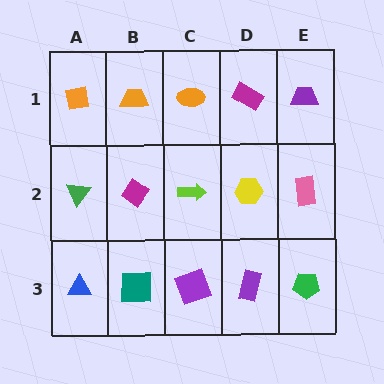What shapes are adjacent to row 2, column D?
A magenta rectangle (row 1, column D), a purple rectangle (row 3, column D), a lime arrow (row 2, column C), a pink rectangle (row 2, column E).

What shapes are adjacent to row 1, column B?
A magenta diamond (row 2, column B), an orange square (row 1, column A), an orange ellipse (row 1, column C).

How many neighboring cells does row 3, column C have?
3.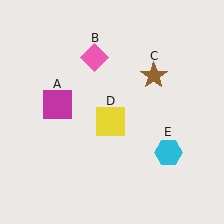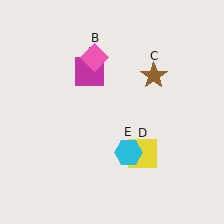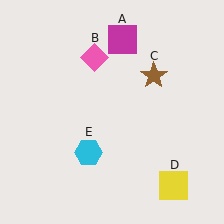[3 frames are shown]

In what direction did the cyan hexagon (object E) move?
The cyan hexagon (object E) moved left.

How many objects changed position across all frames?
3 objects changed position: magenta square (object A), yellow square (object D), cyan hexagon (object E).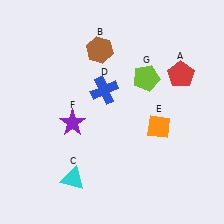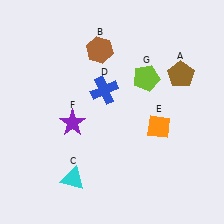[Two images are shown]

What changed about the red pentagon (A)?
In Image 1, A is red. In Image 2, it changed to brown.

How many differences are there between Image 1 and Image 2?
There is 1 difference between the two images.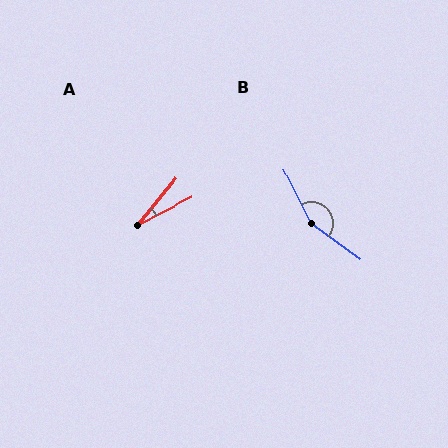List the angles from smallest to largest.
A (24°), B (153°).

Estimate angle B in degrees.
Approximately 153 degrees.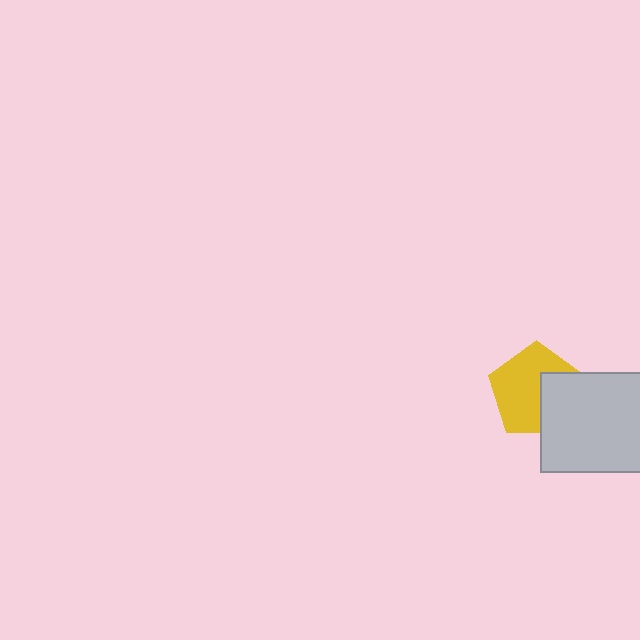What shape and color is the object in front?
The object in front is a light gray rectangle.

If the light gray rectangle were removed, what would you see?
You would see the complete yellow pentagon.